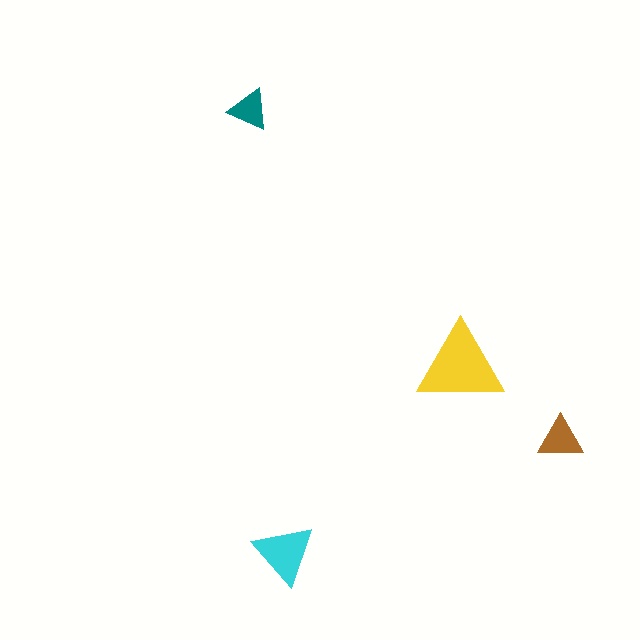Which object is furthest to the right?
The brown triangle is rightmost.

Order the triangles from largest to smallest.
the yellow one, the cyan one, the brown one, the teal one.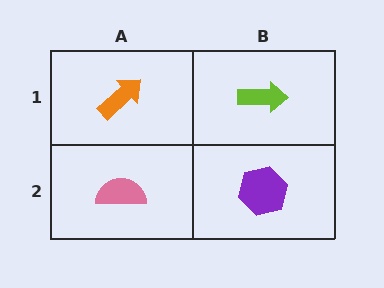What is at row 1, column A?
An orange arrow.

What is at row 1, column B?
A lime arrow.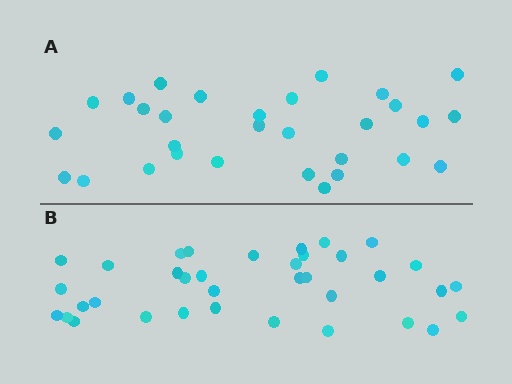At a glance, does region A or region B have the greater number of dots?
Region B (the bottom region) has more dots.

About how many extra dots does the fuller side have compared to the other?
Region B has about 6 more dots than region A.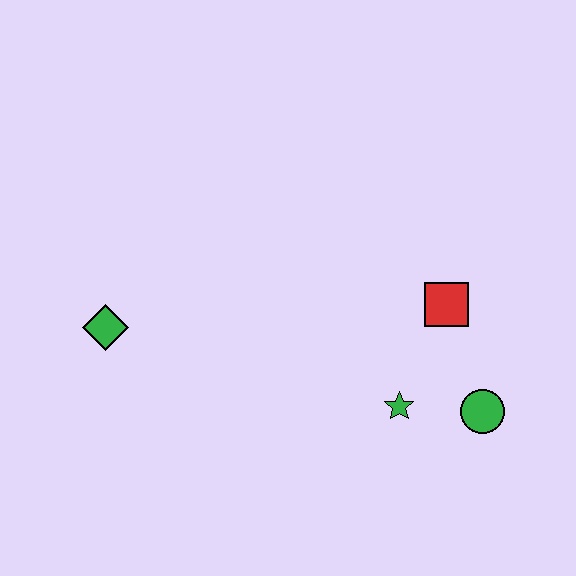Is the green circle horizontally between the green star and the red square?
No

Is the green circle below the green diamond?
Yes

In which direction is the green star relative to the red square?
The green star is below the red square.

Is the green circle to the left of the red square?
No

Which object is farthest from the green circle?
The green diamond is farthest from the green circle.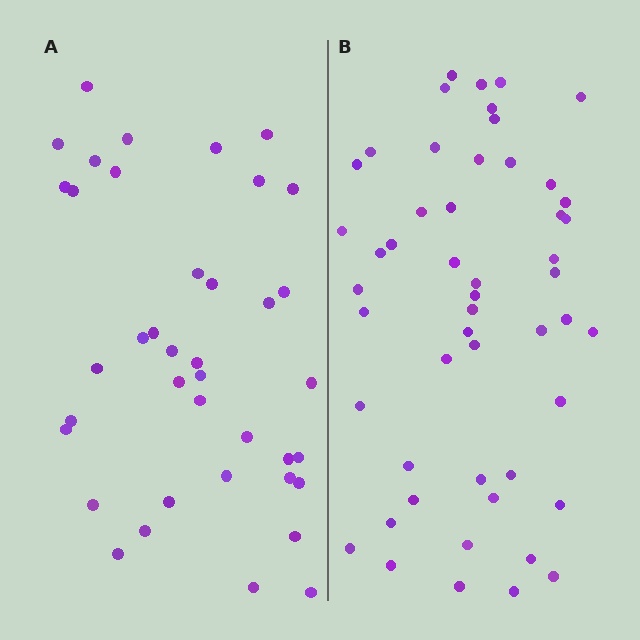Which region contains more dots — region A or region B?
Region B (the right region) has more dots.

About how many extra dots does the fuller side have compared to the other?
Region B has roughly 12 or so more dots than region A.